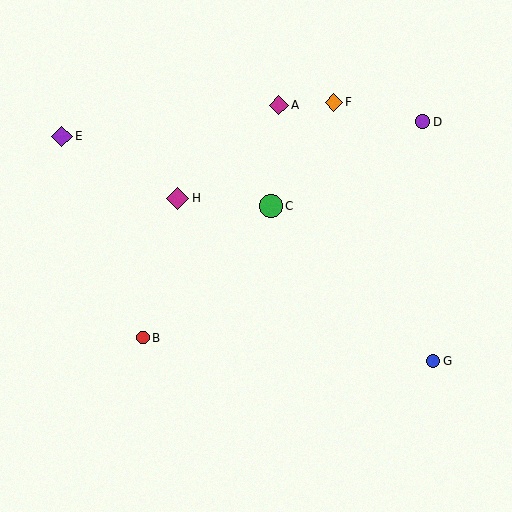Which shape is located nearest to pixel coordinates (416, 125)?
The purple circle (labeled D) at (423, 122) is nearest to that location.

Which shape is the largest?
The green circle (labeled C) is the largest.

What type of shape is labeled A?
Shape A is a magenta diamond.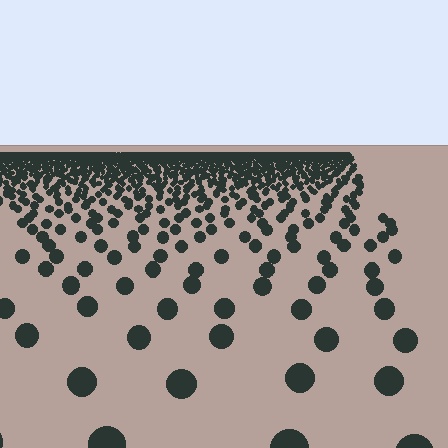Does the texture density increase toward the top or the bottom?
Density increases toward the top.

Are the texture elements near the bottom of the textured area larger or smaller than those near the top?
Larger. Near the bottom, elements are closer to the viewer and appear at a bigger on-screen size.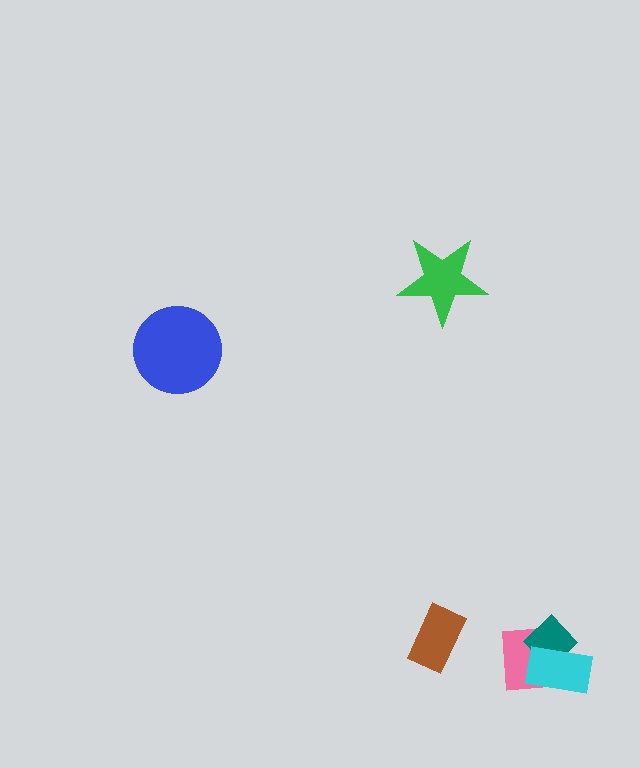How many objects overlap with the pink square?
2 objects overlap with the pink square.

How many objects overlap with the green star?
0 objects overlap with the green star.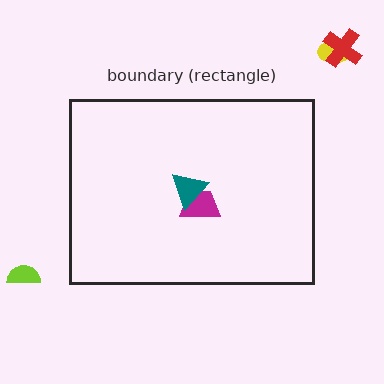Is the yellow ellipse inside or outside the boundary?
Outside.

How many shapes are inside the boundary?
2 inside, 3 outside.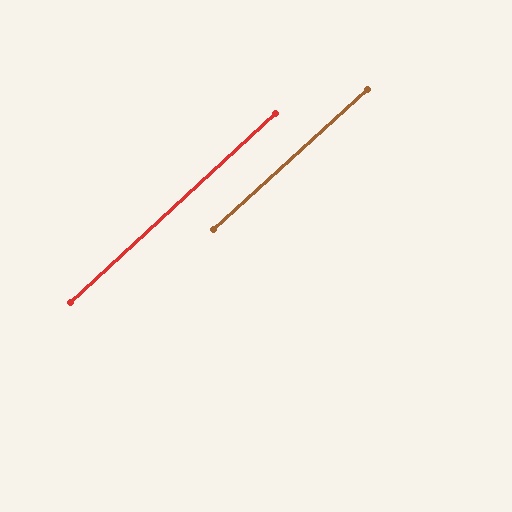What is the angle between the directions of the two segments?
Approximately 0 degrees.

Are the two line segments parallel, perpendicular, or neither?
Parallel — their directions differ by only 0.4°.